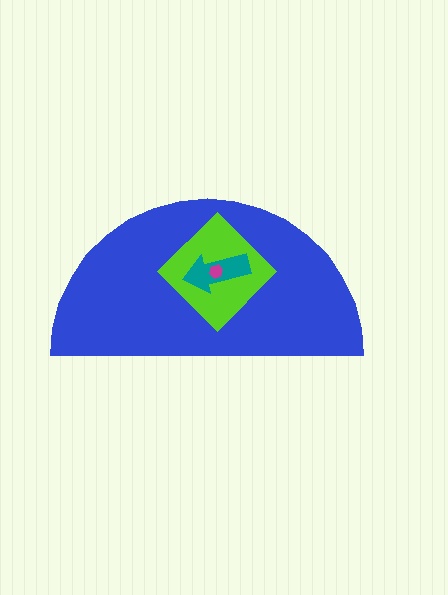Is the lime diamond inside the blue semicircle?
Yes.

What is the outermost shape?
The blue semicircle.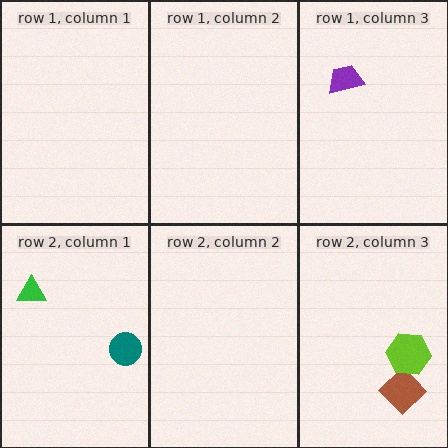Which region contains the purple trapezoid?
The row 1, column 3 region.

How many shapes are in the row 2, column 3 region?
2.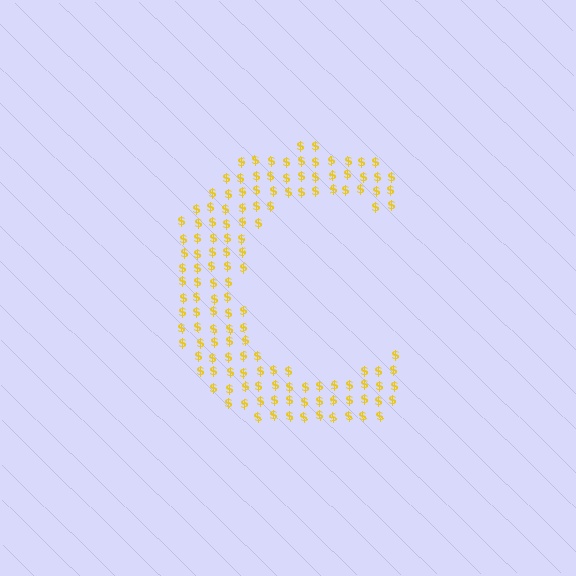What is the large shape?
The large shape is the letter C.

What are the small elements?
The small elements are dollar signs.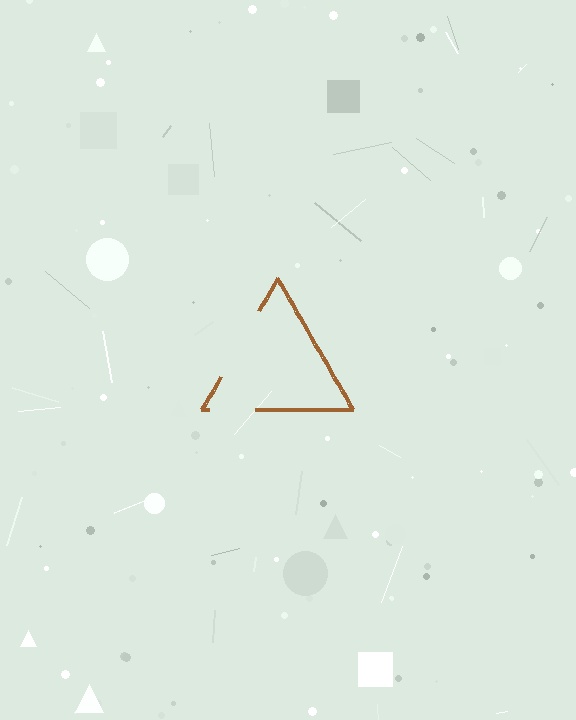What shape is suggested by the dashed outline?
The dashed outline suggests a triangle.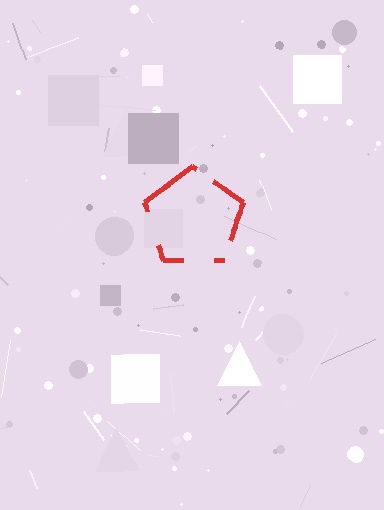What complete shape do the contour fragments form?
The contour fragments form a pentagon.